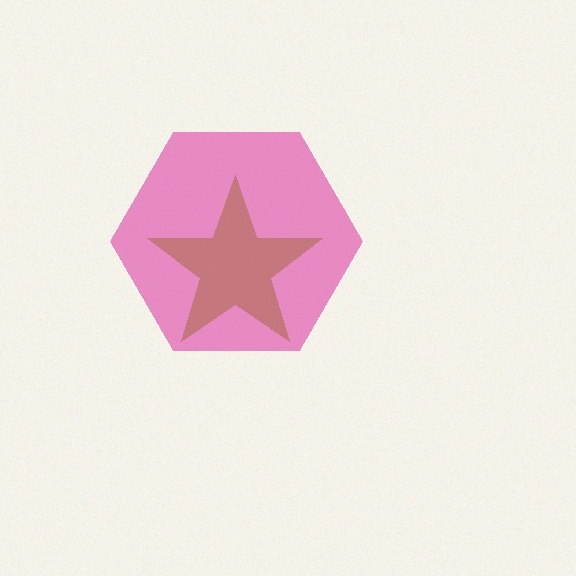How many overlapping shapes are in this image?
There are 2 overlapping shapes in the image.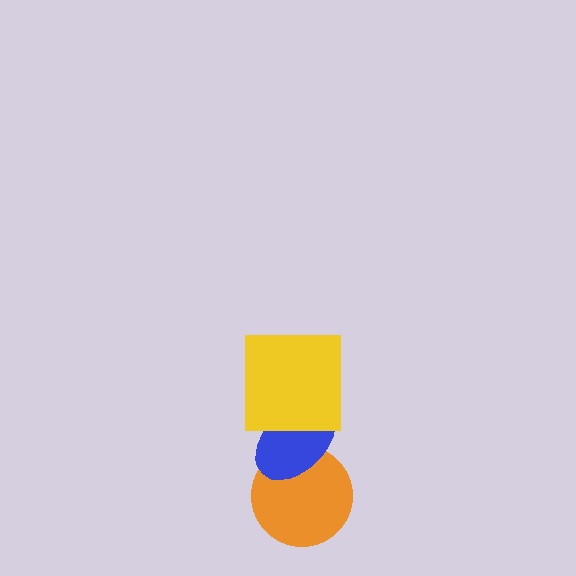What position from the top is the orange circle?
The orange circle is 3rd from the top.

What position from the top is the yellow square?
The yellow square is 1st from the top.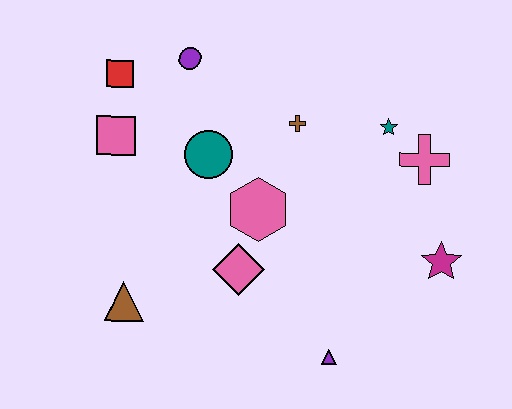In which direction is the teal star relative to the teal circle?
The teal star is to the right of the teal circle.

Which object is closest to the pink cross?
The teal star is closest to the pink cross.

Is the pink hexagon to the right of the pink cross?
No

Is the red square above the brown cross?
Yes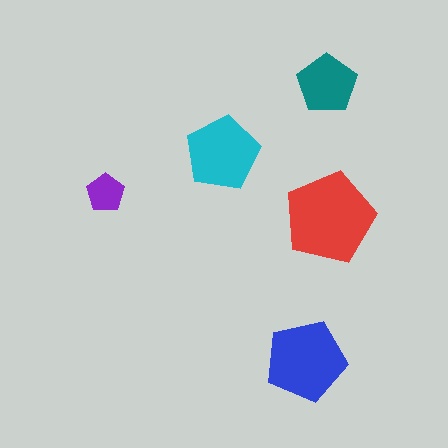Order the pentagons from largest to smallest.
the red one, the blue one, the cyan one, the teal one, the purple one.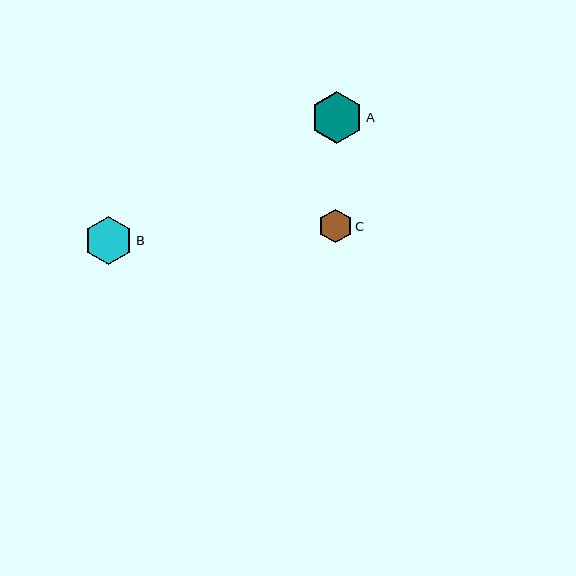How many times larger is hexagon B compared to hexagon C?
Hexagon B is approximately 1.5 times the size of hexagon C.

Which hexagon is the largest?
Hexagon A is the largest with a size of approximately 52 pixels.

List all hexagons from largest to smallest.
From largest to smallest: A, B, C.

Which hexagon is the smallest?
Hexagon C is the smallest with a size of approximately 34 pixels.